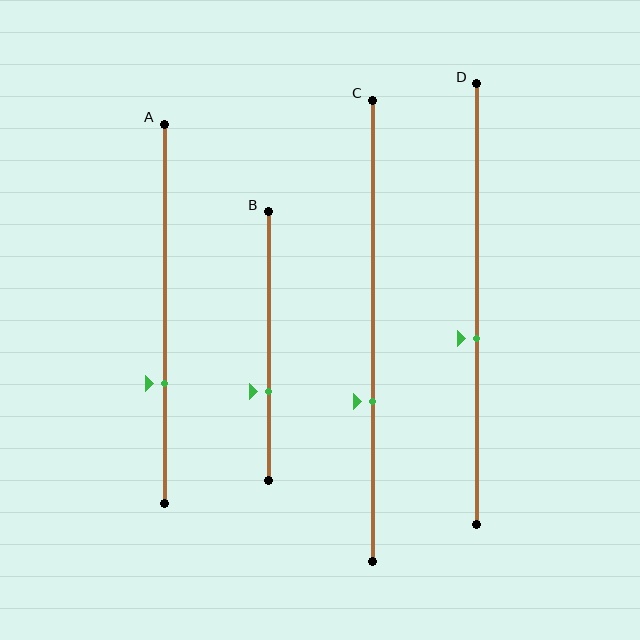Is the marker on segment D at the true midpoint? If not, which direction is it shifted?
No, the marker on segment D is shifted downward by about 8% of the segment length.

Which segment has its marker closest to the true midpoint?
Segment D has its marker closest to the true midpoint.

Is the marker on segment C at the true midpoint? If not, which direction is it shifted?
No, the marker on segment C is shifted downward by about 15% of the segment length.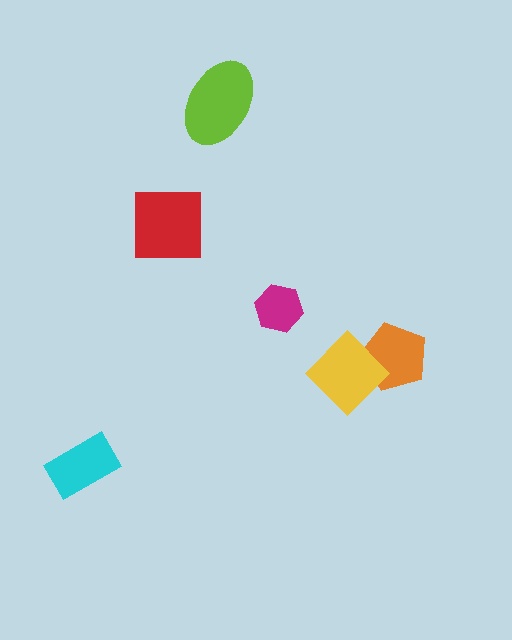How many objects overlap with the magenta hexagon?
0 objects overlap with the magenta hexagon.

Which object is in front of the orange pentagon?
The yellow diamond is in front of the orange pentagon.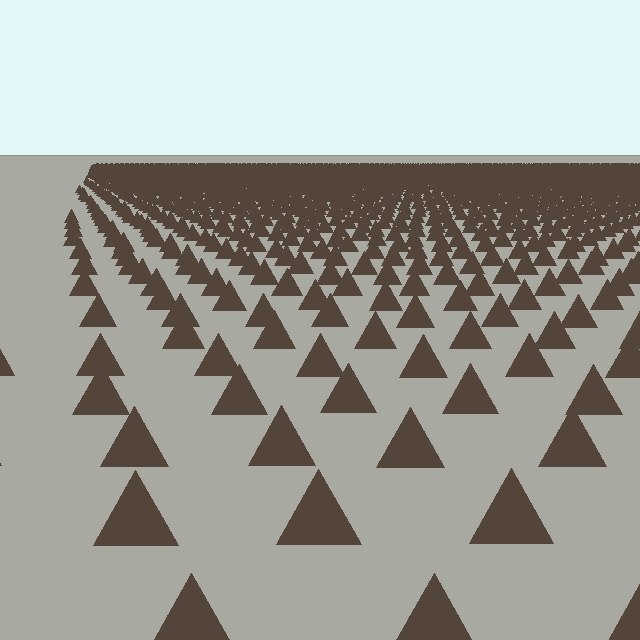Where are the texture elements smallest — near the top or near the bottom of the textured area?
Near the top.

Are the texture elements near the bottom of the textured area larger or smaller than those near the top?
Larger. Near the bottom, elements are closer to the viewer and appear at a bigger on-screen size.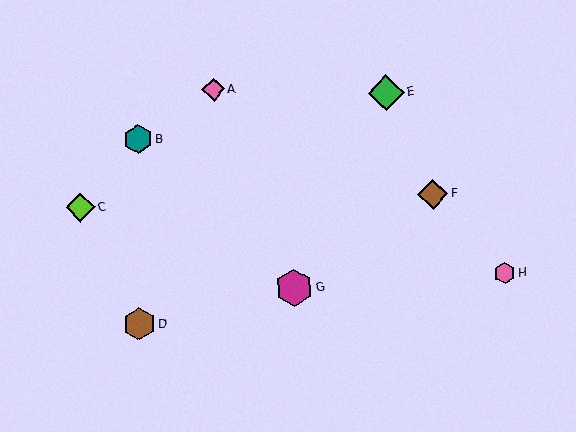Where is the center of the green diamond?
The center of the green diamond is at (386, 93).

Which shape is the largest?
The magenta hexagon (labeled G) is the largest.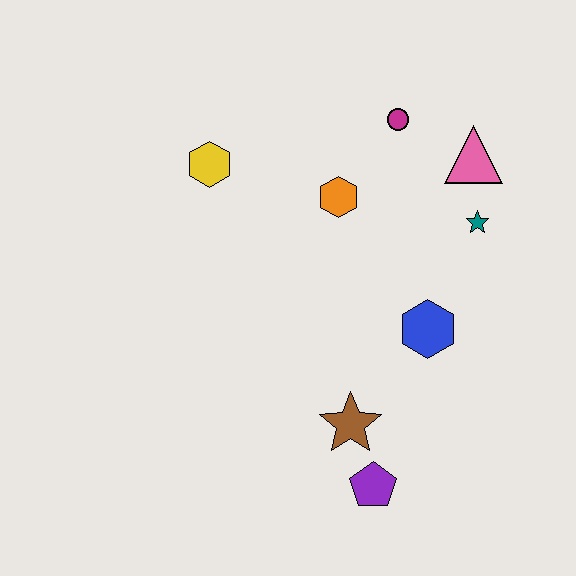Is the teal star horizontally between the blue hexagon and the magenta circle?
No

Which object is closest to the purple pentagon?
The brown star is closest to the purple pentagon.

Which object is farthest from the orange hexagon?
The purple pentagon is farthest from the orange hexagon.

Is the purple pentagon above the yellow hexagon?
No